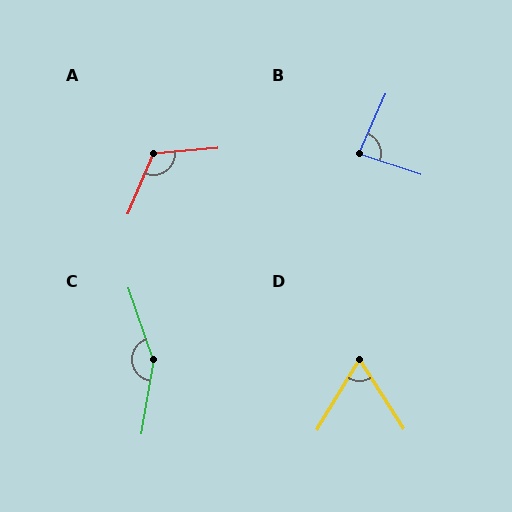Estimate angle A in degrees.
Approximately 118 degrees.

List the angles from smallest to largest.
D (64°), B (85°), A (118°), C (151°).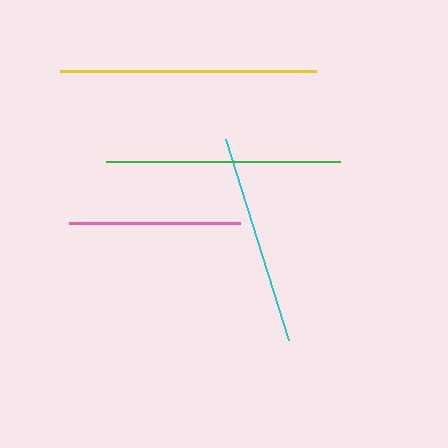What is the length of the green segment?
The green segment is approximately 234 pixels long.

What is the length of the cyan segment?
The cyan segment is approximately 212 pixels long.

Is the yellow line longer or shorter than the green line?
The yellow line is longer than the green line.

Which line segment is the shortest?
The pink line is the shortest at approximately 172 pixels.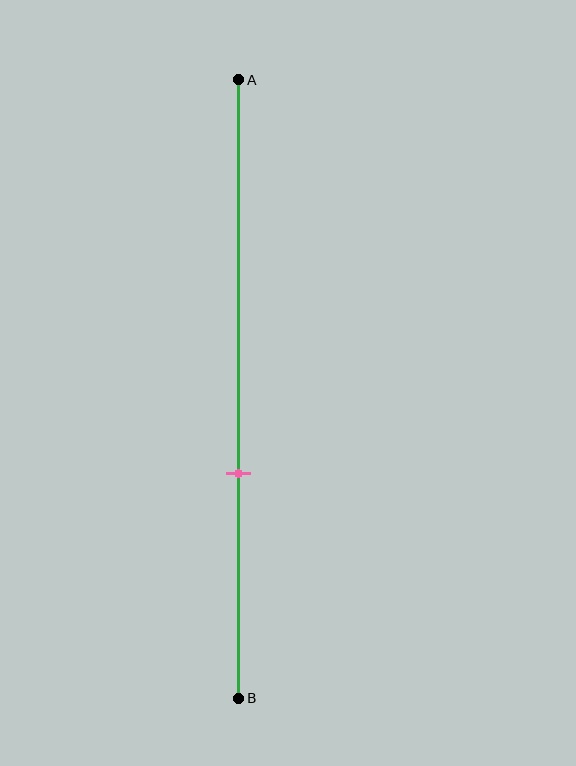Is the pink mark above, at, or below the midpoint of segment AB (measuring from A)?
The pink mark is below the midpoint of segment AB.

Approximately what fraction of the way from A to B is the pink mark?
The pink mark is approximately 65% of the way from A to B.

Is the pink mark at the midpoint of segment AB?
No, the mark is at about 65% from A, not at the 50% midpoint.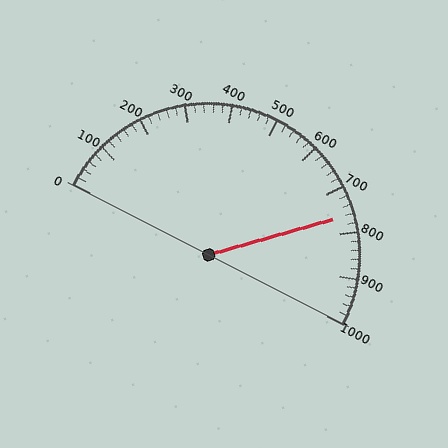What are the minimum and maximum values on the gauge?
The gauge ranges from 0 to 1000.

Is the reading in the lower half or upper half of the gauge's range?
The reading is in the upper half of the range (0 to 1000).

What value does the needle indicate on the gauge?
The needle indicates approximately 760.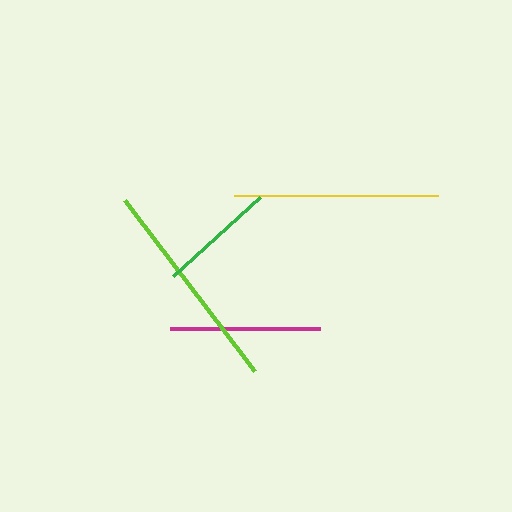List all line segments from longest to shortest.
From longest to shortest: lime, yellow, magenta, green.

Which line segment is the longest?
The lime line is the longest at approximately 215 pixels.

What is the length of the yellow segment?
The yellow segment is approximately 205 pixels long.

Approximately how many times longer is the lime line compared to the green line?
The lime line is approximately 1.8 times the length of the green line.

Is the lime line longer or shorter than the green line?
The lime line is longer than the green line.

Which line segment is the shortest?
The green line is the shortest at approximately 117 pixels.